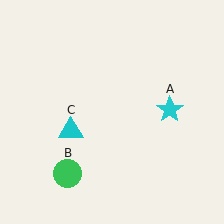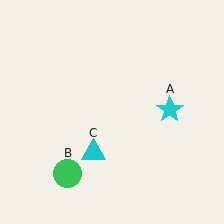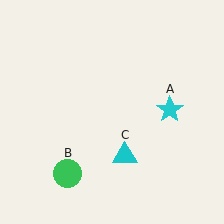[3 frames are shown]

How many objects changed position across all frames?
1 object changed position: cyan triangle (object C).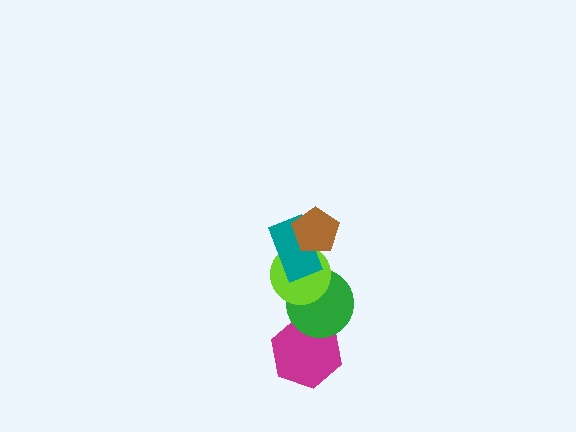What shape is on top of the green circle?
The lime circle is on top of the green circle.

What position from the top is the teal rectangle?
The teal rectangle is 2nd from the top.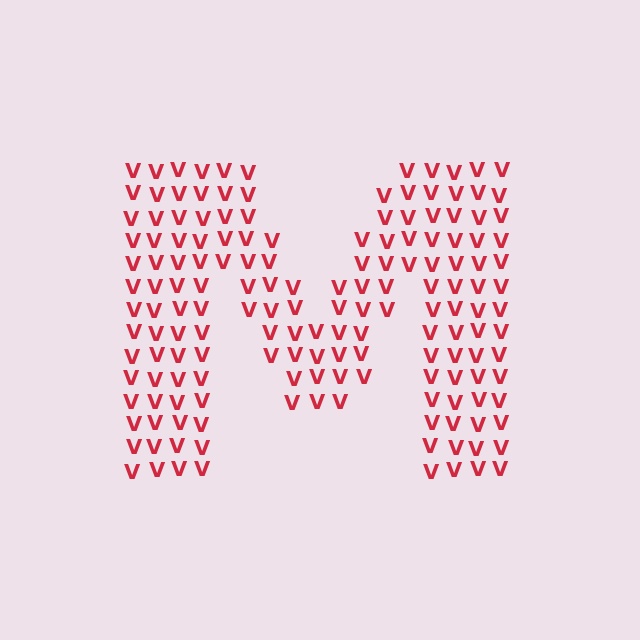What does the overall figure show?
The overall figure shows the letter M.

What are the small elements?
The small elements are letter V's.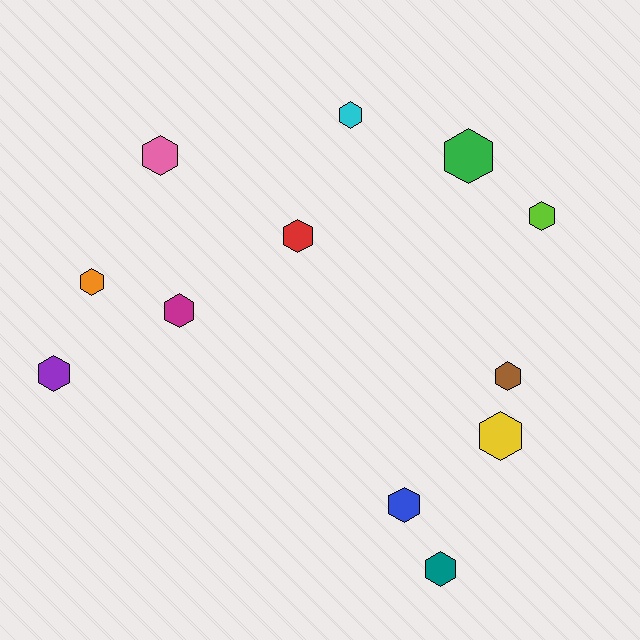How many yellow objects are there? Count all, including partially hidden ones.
There is 1 yellow object.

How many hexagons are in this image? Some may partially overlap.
There are 12 hexagons.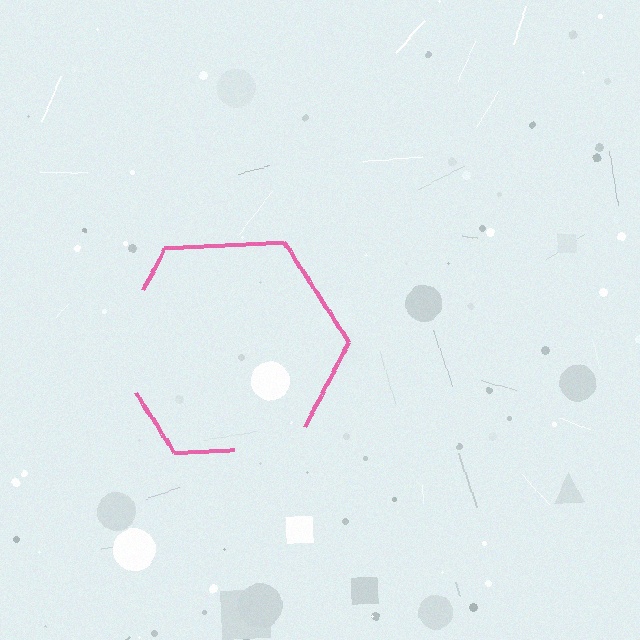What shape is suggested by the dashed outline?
The dashed outline suggests a hexagon.